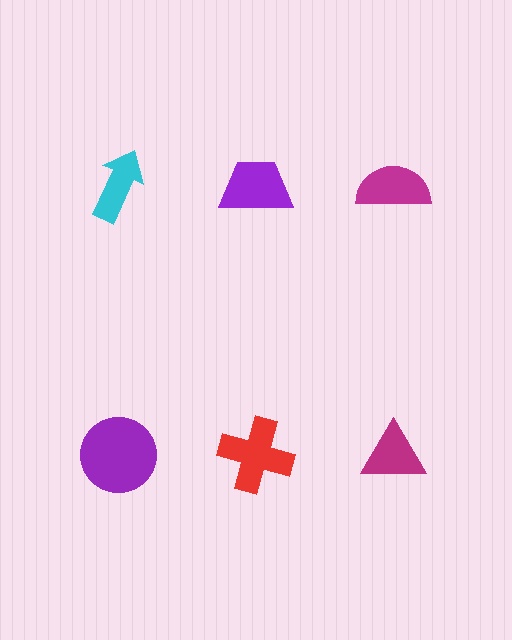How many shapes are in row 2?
3 shapes.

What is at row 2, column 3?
A magenta triangle.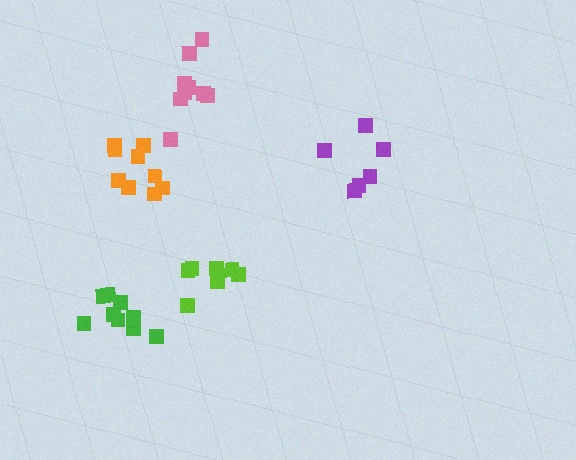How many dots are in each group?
Group 1: 9 dots, Group 2: 6 dots, Group 3: 9 dots, Group 4: 9 dots, Group 5: 8 dots (41 total).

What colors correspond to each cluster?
The clusters are colored: green, purple, pink, orange, lime.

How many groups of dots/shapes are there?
There are 5 groups.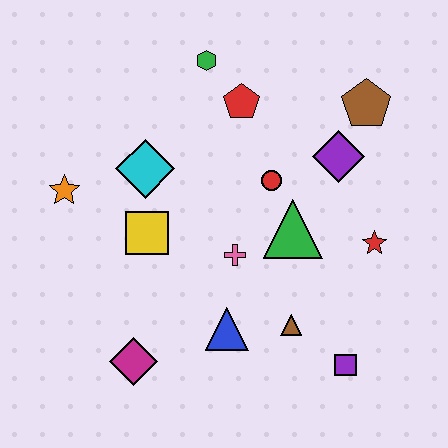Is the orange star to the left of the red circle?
Yes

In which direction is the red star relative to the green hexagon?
The red star is below the green hexagon.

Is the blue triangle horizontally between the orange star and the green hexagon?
No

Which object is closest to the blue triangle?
The brown triangle is closest to the blue triangle.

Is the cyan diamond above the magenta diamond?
Yes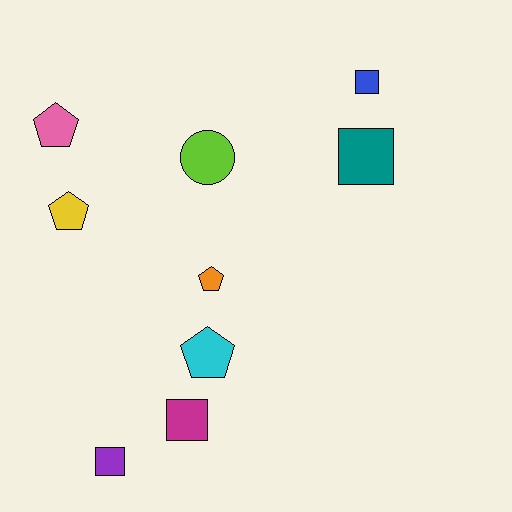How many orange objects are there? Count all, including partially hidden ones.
There is 1 orange object.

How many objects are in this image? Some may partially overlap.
There are 9 objects.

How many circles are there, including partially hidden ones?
There is 1 circle.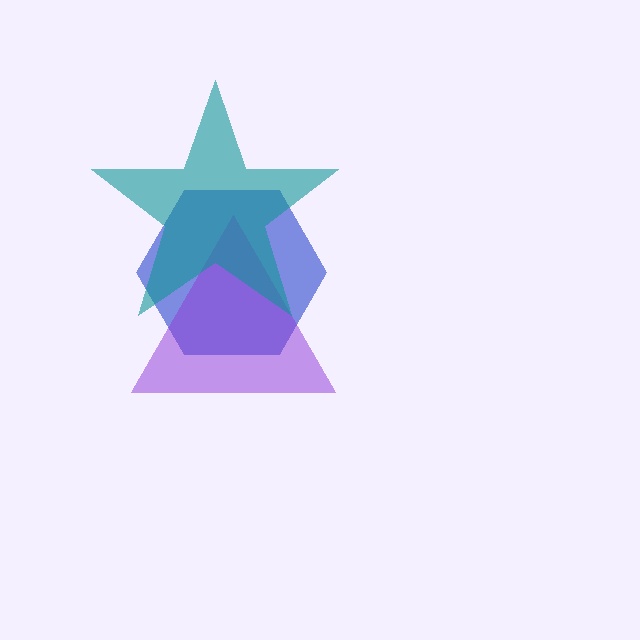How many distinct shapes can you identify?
There are 3 distinct shapes: a blue hexagon, a purple triangle, a teal star.